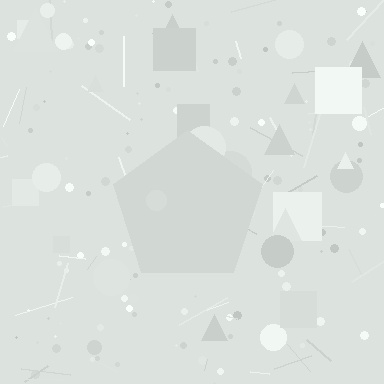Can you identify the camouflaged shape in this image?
The camouflaged shape is a pentagon.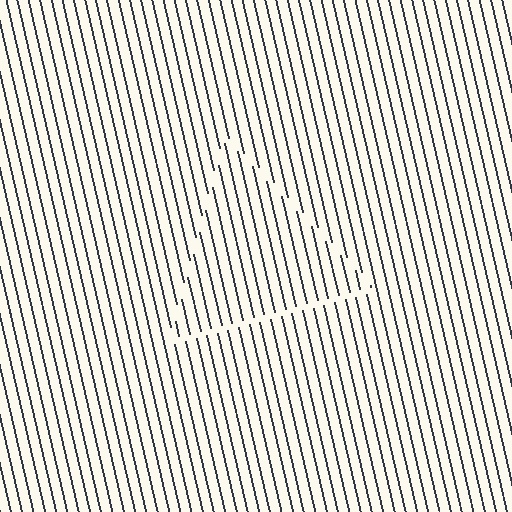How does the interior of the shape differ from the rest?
The interior of the shape contains the same grating, shifted by half a period — the contour is defined by the phase discontinuity where line-ends from the inner and outer gratings abut.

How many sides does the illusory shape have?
3 sides — the line-ends trace a triangle.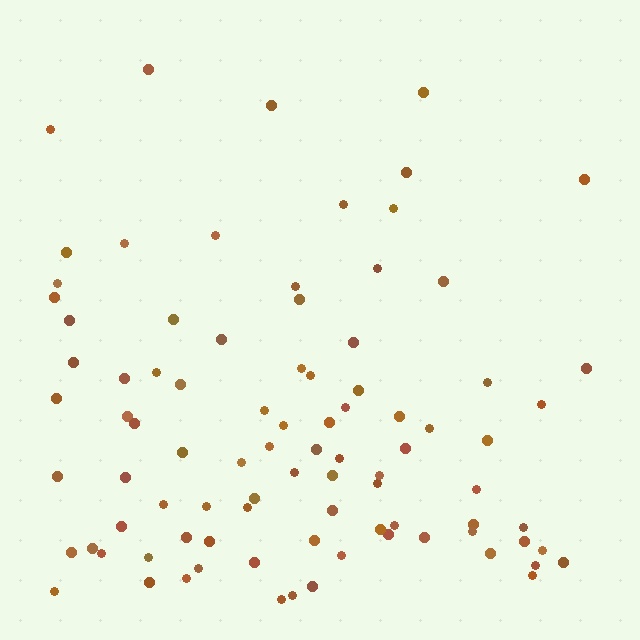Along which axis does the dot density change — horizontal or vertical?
Vertical.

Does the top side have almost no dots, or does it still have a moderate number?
Still a moderate number, just noticeably fewer than the bottom.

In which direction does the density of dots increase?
From top to bottom, with the bottom side densest.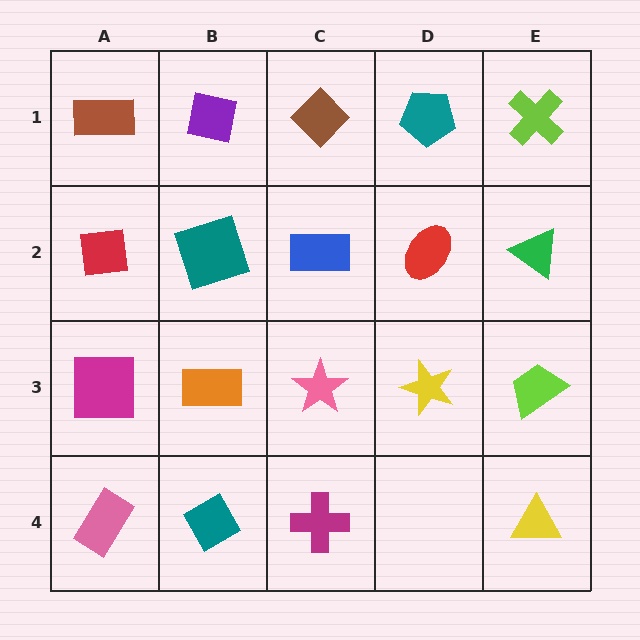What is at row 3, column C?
A pink star.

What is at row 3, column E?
A lime trapezoid.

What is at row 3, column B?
An orange rectangle.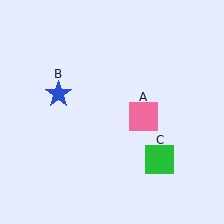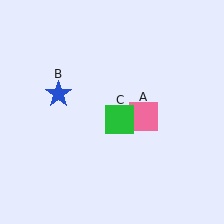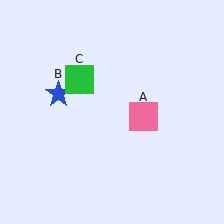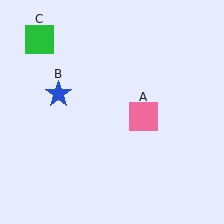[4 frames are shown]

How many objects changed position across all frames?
1 object changed position: green square (object C).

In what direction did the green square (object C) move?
The green square (object C) moved up and to the left.